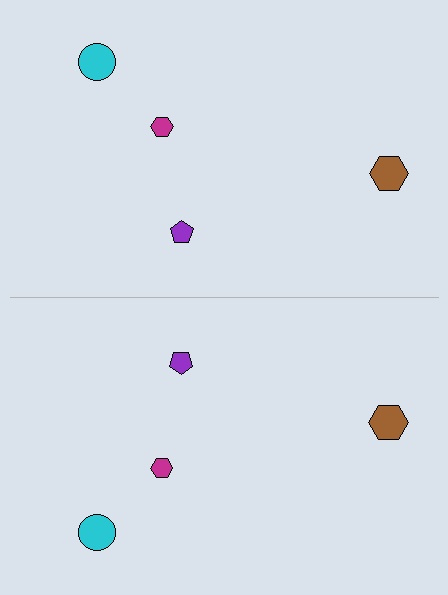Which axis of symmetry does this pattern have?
The pattern has a horizontal axis of symmetry running through the center of the image.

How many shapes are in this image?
There are 8 shapes in this image.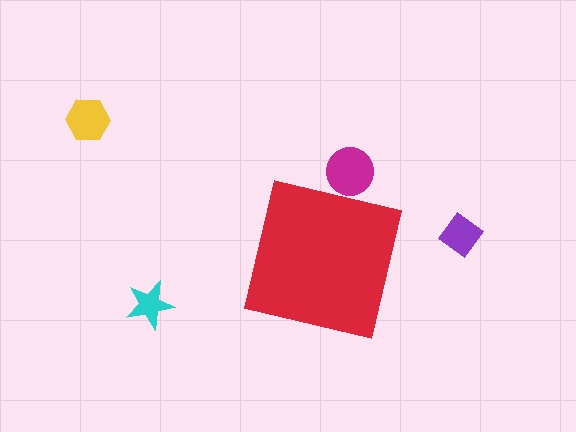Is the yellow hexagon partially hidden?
No, the yellow hexagon is fully visible.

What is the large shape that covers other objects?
A red square.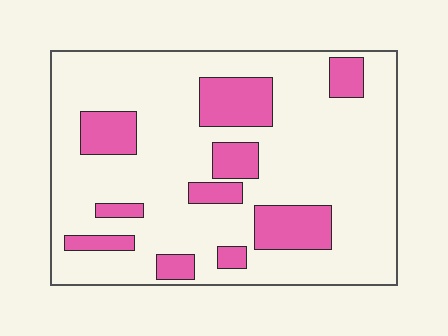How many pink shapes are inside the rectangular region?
10.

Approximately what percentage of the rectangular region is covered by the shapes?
Approximately 20%.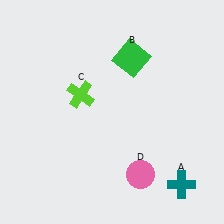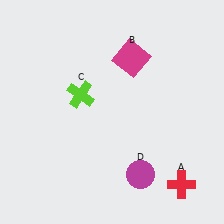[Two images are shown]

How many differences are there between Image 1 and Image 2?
There are 3 differences between the two images.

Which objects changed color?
A changed from teal to red. B changed from green to magenta. D changed from pink to magenta.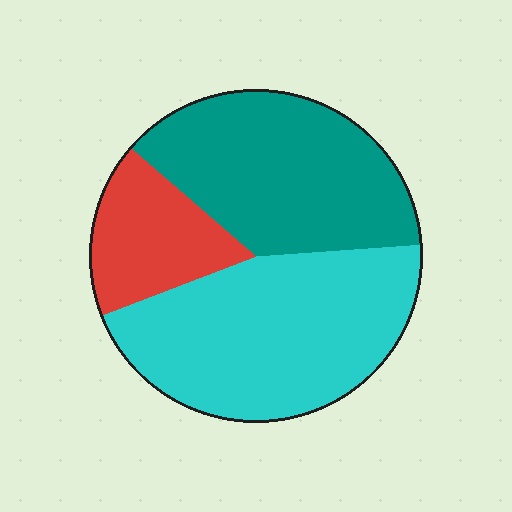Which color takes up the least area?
Red, at roughly 15%.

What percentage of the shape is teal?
Teal takes up about three eighths (3/8) of the shape.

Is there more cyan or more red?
Cyan.